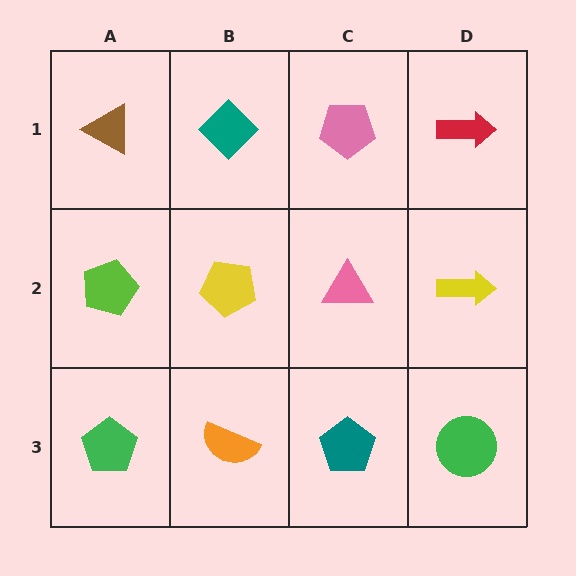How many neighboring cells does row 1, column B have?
3.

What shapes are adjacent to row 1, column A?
A lime pentagon (row 2, column A), a teal diamond (row 1, column B).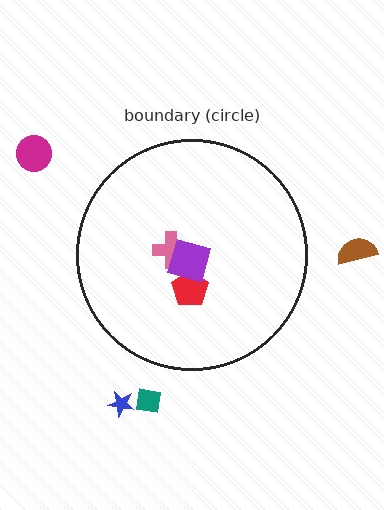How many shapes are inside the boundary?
3 inside, 4 outside.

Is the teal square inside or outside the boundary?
Outside.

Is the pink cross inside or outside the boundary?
Inside.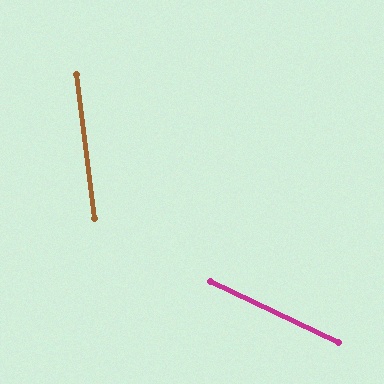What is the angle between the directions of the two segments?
Approximately 58 degrees.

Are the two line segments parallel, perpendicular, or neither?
Neither parallel nor perpendicular — they differ by about 58°.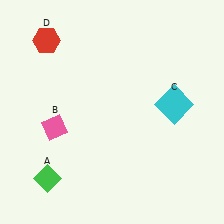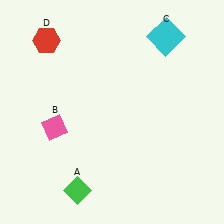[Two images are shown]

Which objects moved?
The objects that moved are: the green diamond (A), the cyan square (C).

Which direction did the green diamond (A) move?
The green diamond (A) moved right.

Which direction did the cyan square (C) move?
The cyan square (C) moved up.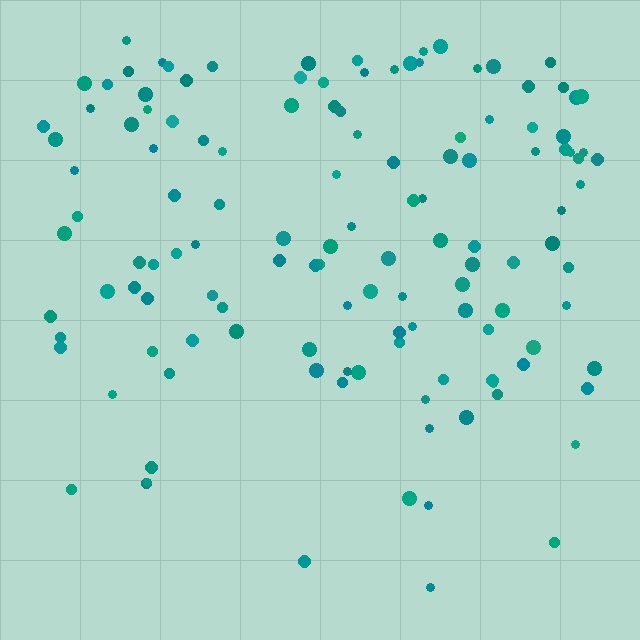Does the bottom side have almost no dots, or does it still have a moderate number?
Still a moderate number, just noticeably fewer than the top.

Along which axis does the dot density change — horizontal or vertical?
Vertical.